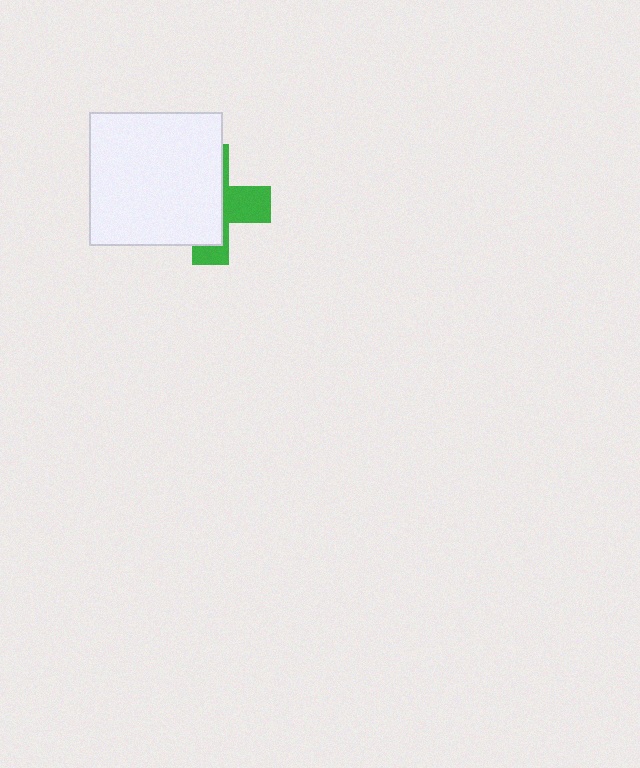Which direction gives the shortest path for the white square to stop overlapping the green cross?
Moving left gives the shortest separation.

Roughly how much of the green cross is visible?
A small part of it is visible (roughly 38%).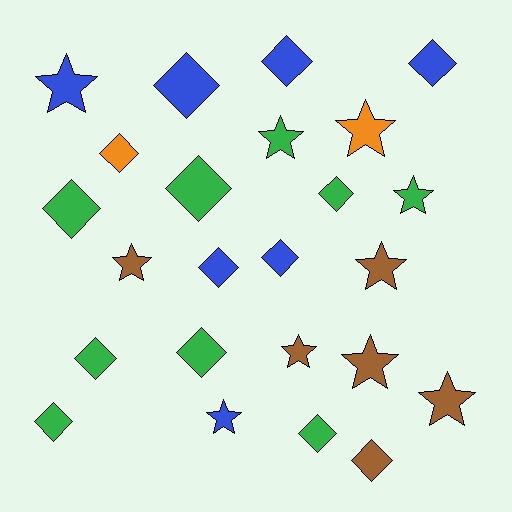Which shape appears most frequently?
Diamond, with 14 objects.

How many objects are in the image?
There are 24 objects.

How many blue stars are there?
There are 2 blue stars.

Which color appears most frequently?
Green, with 9 objects.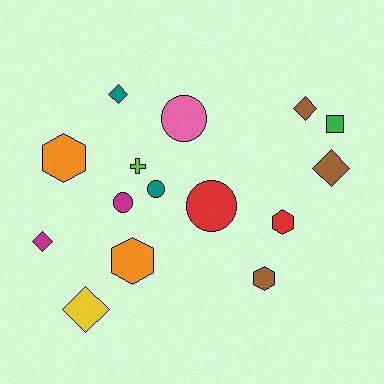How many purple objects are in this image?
There are no purple objects.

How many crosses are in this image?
There is 1 cross.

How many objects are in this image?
There are 15 objects.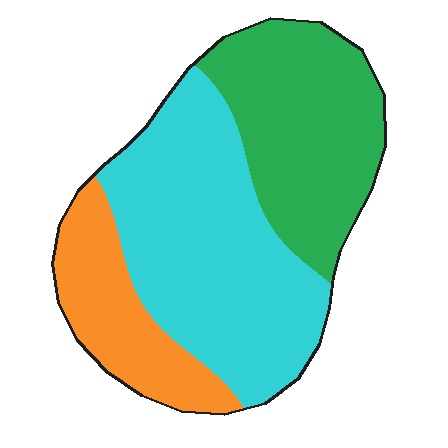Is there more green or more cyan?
Cyan.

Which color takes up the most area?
Cyan, at roughly 45%.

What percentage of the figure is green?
Green covers roughly 35% of the figure.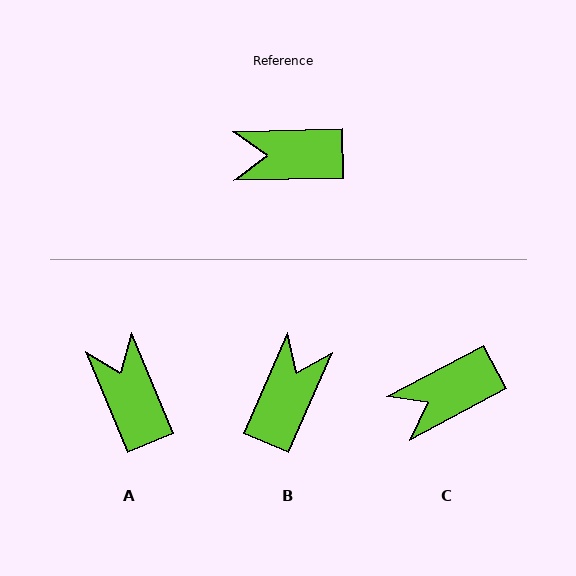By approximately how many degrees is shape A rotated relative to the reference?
Approximately 69 degrees clockwise.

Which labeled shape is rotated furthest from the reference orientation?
B, about 115 degrees away.